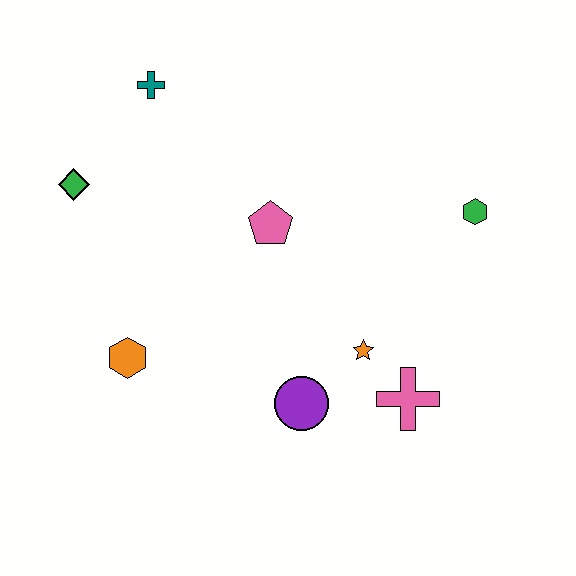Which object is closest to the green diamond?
The teal cross is closest to the green diamond.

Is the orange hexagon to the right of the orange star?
No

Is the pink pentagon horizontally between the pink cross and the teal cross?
Yes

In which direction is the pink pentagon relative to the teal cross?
The pink pentagon is below the teal cross.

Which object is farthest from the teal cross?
The pink cross is farthest from the teal cross.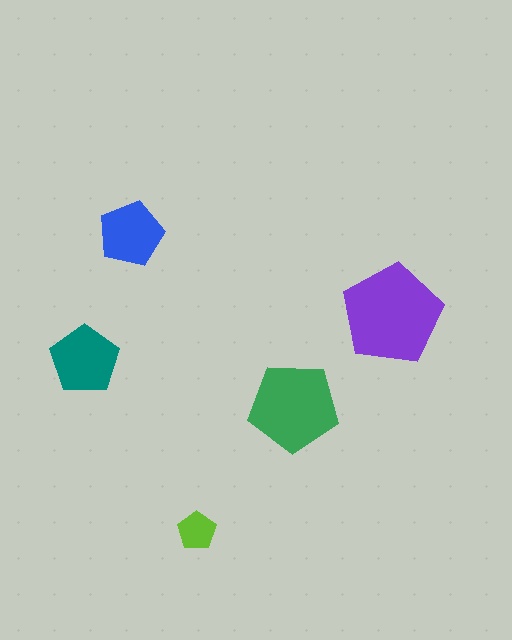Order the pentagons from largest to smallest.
the purple one, the green one, the teal one, the blue one, the lime one.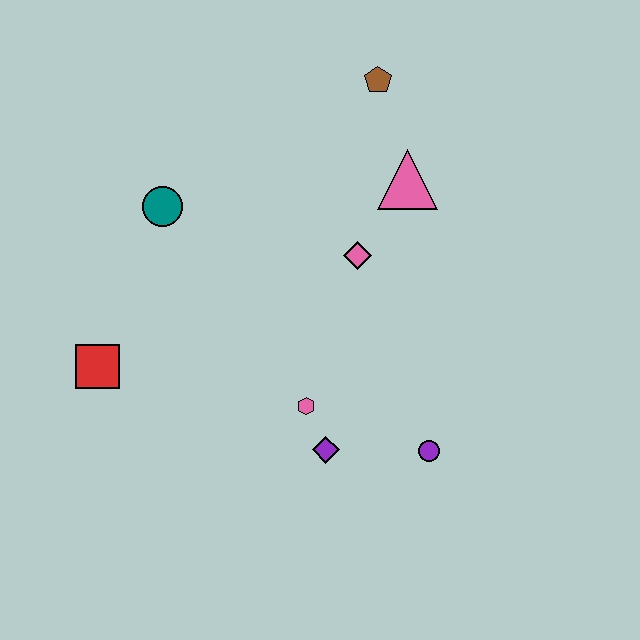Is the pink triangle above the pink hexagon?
Yes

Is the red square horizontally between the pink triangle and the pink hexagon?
No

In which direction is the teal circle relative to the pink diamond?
The teal circle is to the left of the pink diamond.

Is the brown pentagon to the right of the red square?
Yes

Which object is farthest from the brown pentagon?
The red square is farthest from the brown pentagon.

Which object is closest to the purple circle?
The purple diamond is closest to the purple circle.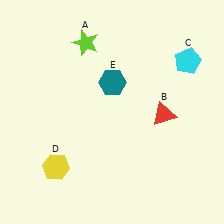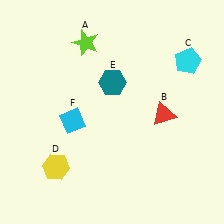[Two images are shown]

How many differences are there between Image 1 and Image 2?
There is 1 difference between the two images.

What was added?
A cyan diamond (F) was added in Image 2.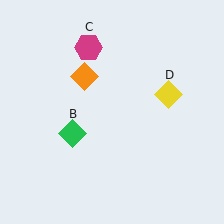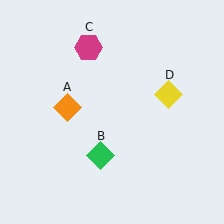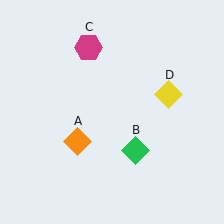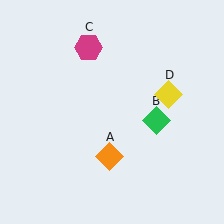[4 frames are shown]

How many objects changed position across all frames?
2 objects changed position: orange diamond (object A), green diamond (object B).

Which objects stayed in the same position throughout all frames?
Magenta hexagon (object C) and yellow diamond (object D) remained stationary.